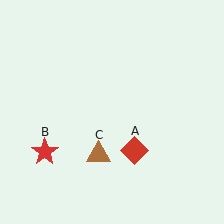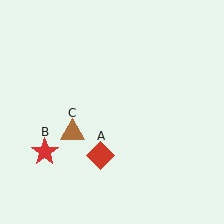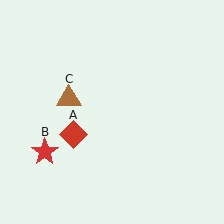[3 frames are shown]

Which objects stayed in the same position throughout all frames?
Red star (object B) remained stationary.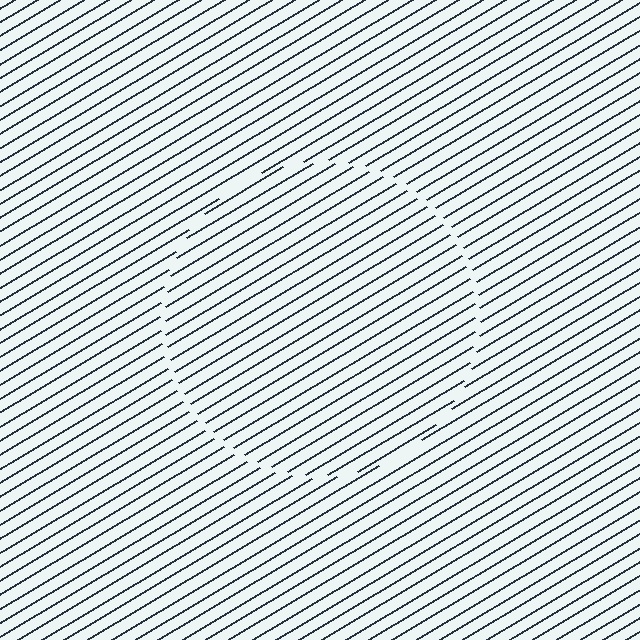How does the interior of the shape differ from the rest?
The interior of the shape contains the same grating, shifted by half a period — the contour is defined by the phase discontinuity where line-ends from the inner and outer gratings abut.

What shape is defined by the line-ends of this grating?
An illusory circle. The interior of the shape contains the same grating, shifted by half a period — the contour is defined by the phase discontinuity where line-ends from the inner and outer gratings abut.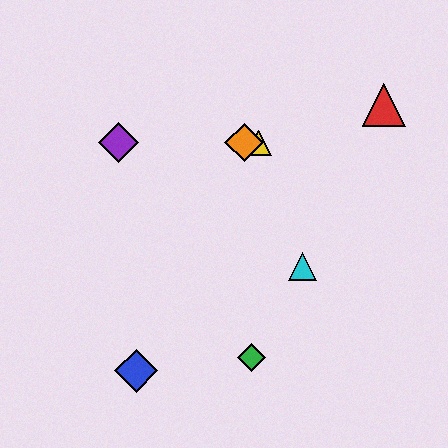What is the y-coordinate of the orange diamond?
The orange diamond is at y≈143.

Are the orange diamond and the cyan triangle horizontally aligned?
No, the orange diamond is at y≈143 and the cyan triangle is at y≈266.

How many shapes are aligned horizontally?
3 shapes (the yellow triangle, the purple diamond, the orange diamond) are aligned horizontally.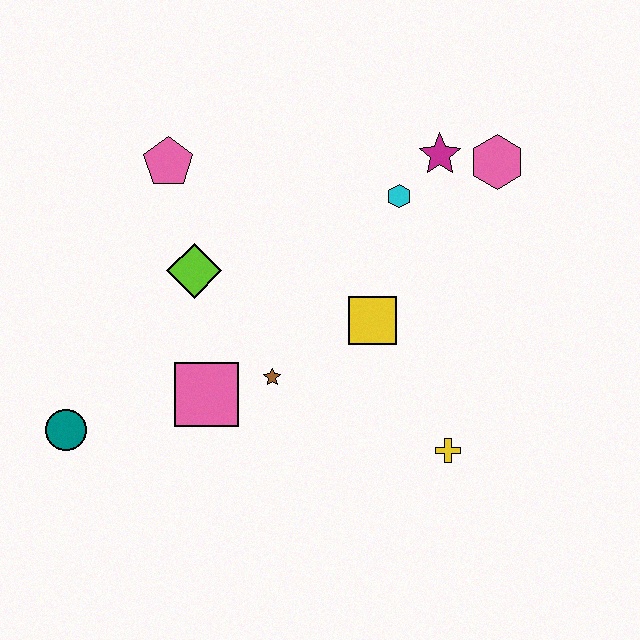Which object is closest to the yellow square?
The brown star is closest to the yellow square.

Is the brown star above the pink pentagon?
No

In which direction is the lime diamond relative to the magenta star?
The lime diamond is to the left of the magenta star.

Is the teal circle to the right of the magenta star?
No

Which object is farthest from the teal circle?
The pink hexagon is farthest from the teal circle.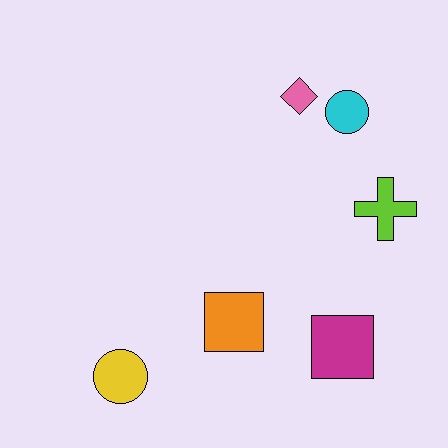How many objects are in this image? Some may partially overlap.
There are 6 objects.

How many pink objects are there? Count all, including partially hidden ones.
There is 1 pink object.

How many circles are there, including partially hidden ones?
There are 2 circles.